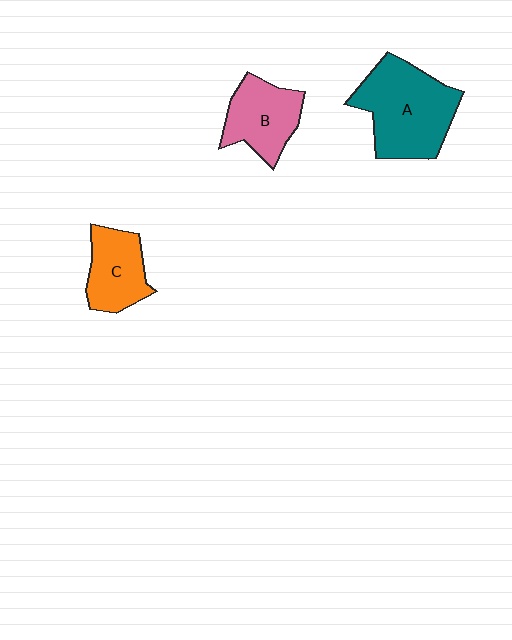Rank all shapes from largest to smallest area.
From largest to smallest: A (teal), B (pink), C (orange).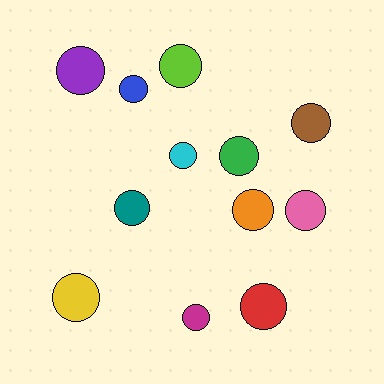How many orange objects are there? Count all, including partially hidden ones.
There is 1 orange object.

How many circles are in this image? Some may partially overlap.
There are 12 circles.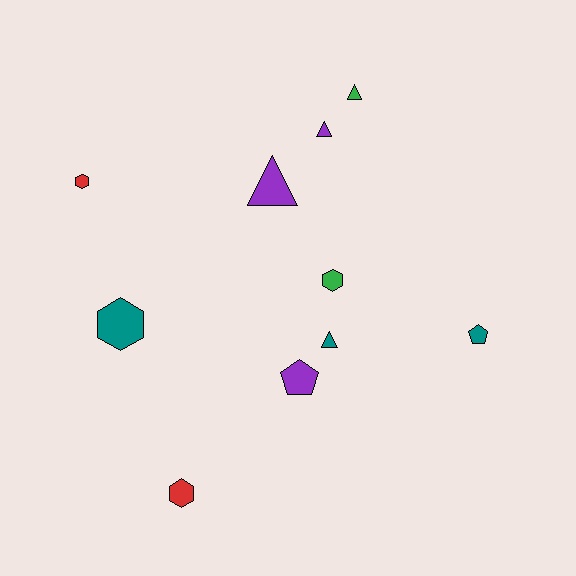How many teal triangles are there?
There is 1 teal triangle.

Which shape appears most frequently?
Hexagon, with 4 objects.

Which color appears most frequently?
Purple, with 3 objects.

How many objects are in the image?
There are 10 objects.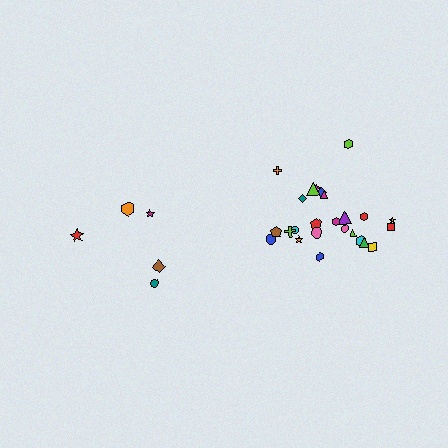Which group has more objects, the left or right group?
The right group.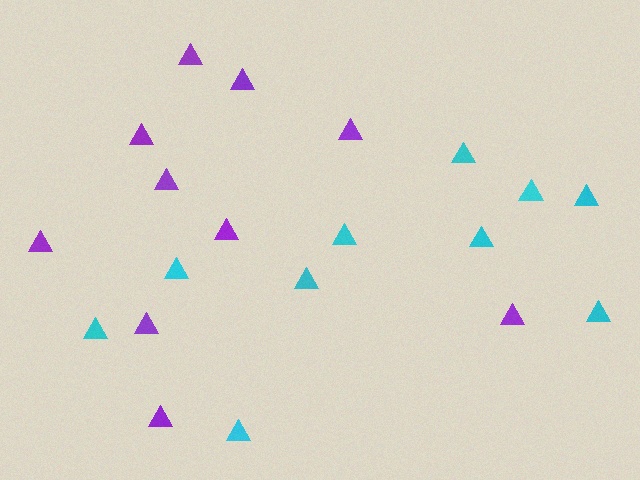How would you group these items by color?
There are 2 groups: one group of cyan triangles (10) and one group of purple triangles (10).